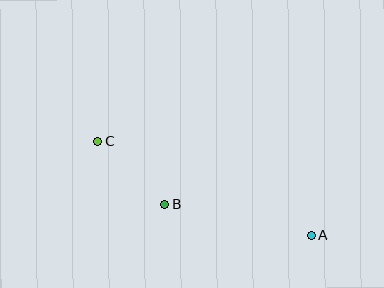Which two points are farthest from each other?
Points A and C are farthest from each other.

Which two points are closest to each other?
Points B and C are closest to each other.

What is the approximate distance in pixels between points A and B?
The distance between A and B is approximately 150 pixels.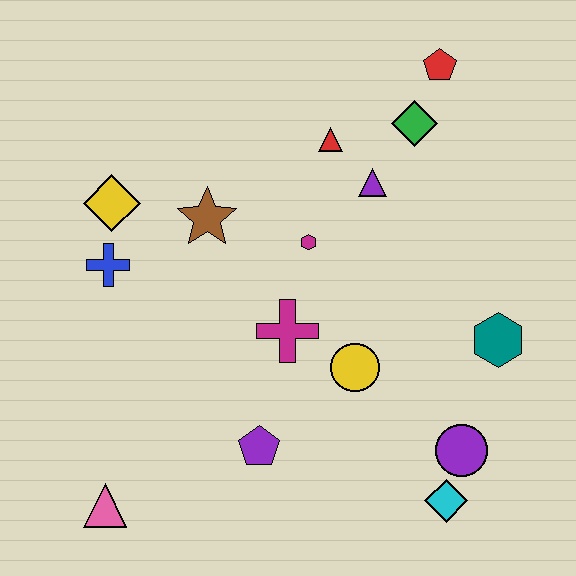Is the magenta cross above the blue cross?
No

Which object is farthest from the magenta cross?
The red pentagon is farthest from the magenta cross.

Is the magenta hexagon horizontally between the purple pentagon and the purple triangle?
Yes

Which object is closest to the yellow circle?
The magenta cross is closest to the yellow circle.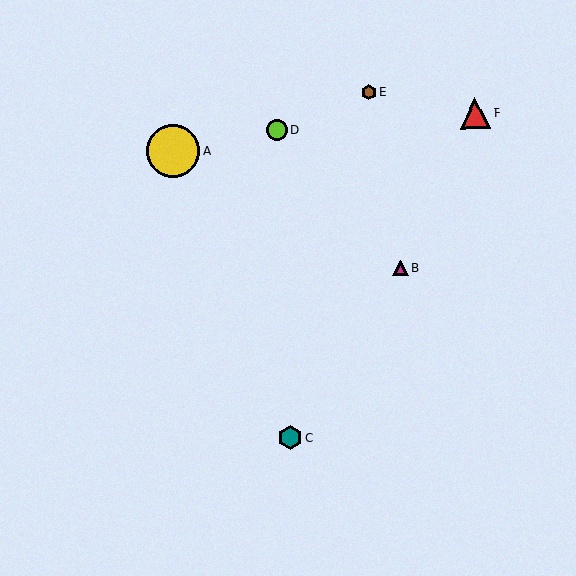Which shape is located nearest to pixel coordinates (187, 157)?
The yellow circle (labeled A) at (173, 151) is nearest to that location.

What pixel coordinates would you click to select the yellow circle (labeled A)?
Click at (173, 151) to select the yellow circle A.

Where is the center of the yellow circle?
The center of the yellow circle is at (173, 151).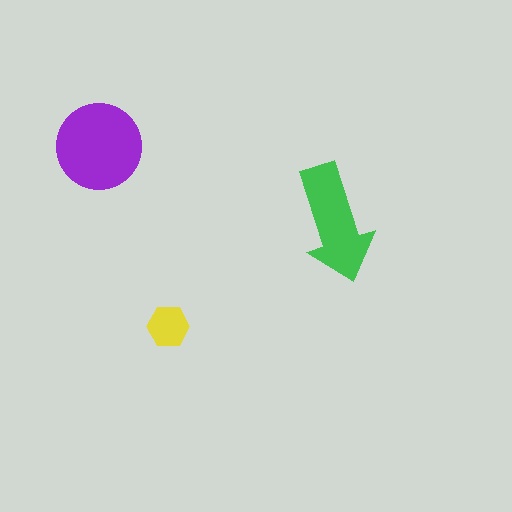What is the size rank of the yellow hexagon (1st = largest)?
3rd.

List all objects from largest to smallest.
The purple circle, the green arrow, the yellow hexagon.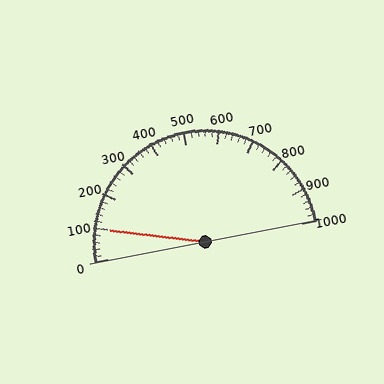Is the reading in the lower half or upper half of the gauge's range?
The reading is in the lower half of the range (0 to 1000).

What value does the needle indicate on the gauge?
The needle indicates approximately 100.